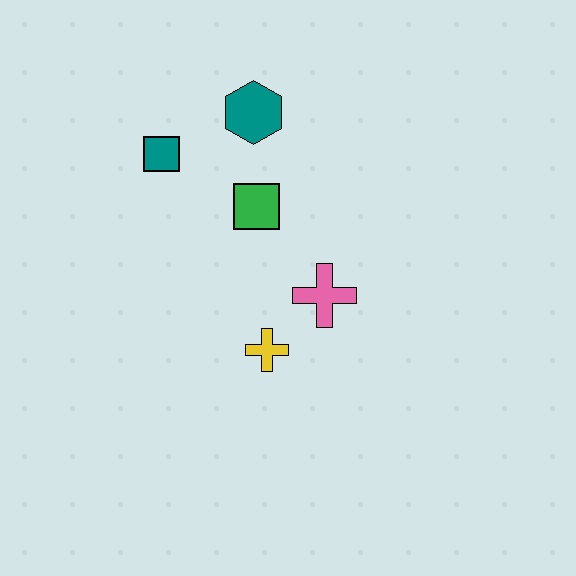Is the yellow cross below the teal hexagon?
Yes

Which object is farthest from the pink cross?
The teal square is farthest from the pink cross.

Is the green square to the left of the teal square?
No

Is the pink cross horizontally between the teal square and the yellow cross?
No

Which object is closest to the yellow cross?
The pink cross is closest to the yellow cross.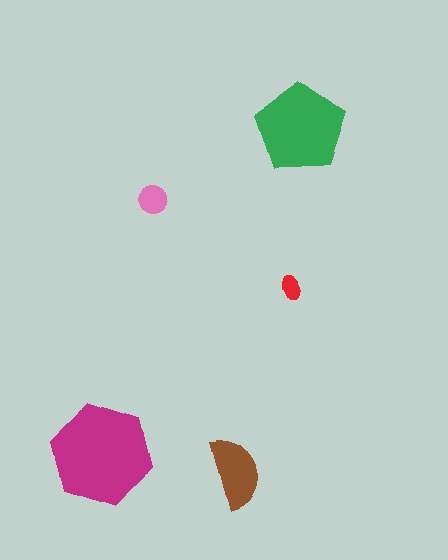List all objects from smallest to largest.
The red ellipse, the pink circle, the brown semicircle, the green pentagon, the magenta hexagon.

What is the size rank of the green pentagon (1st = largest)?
2nd.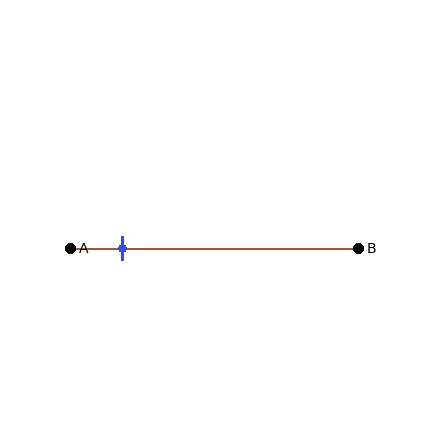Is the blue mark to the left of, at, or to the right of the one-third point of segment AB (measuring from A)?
The blue mark is to the left of the one-third point of segment AB.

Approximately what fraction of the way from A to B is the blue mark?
The blue mark is approximately 20% of the way from A to B.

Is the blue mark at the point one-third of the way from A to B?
No, the mark is at about 20% from A, not at the 33% one-third point.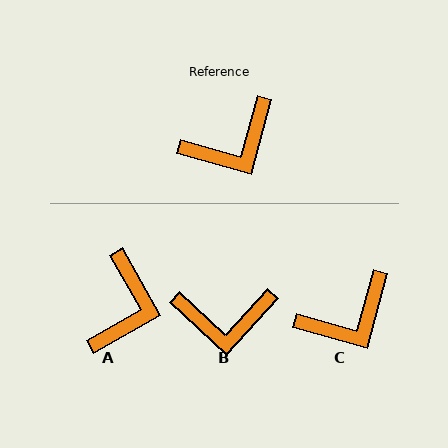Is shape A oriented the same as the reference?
No, it is off by about 45 degrees.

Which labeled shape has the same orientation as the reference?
C.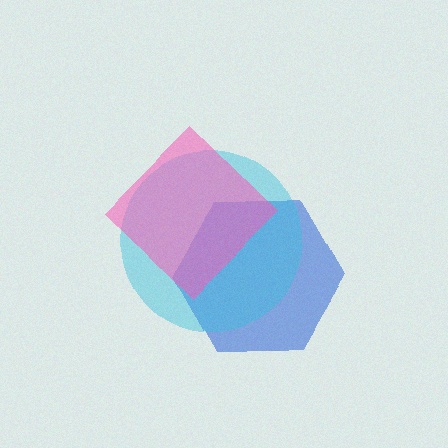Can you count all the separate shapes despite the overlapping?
Yes, there are 3 separate shapes.